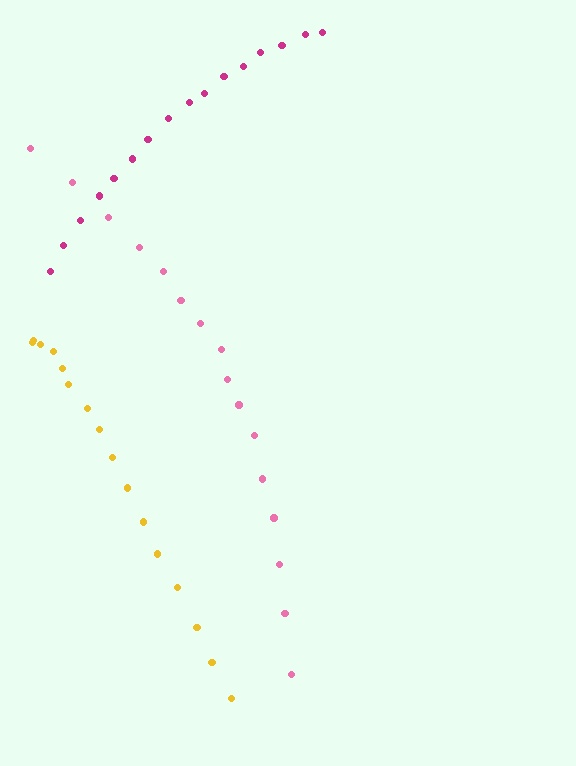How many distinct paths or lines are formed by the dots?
There are 3 distinct paths.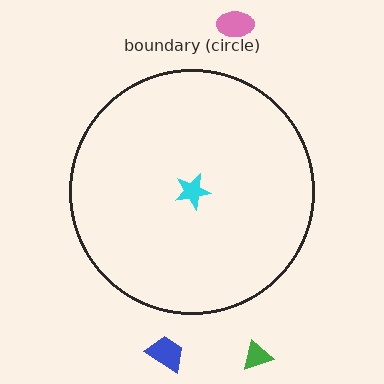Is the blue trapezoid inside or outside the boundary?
Outside.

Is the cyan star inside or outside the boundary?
Inside.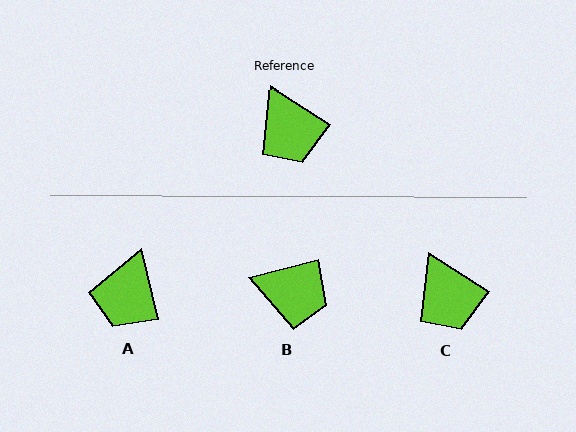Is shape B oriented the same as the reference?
No, it is off by about 47 degrees.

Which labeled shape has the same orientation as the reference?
C.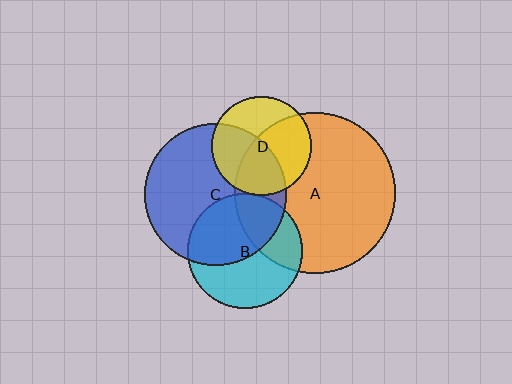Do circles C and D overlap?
Yes.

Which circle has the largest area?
Circle A (orange).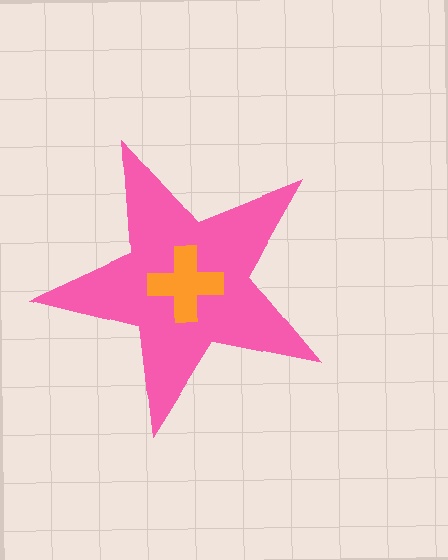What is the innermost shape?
The orange cross.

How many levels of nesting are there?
2.